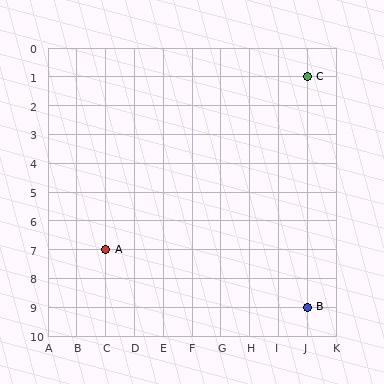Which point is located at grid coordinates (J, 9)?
Point B is at (J, 9).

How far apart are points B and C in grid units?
Points B and C are 8 rows apart.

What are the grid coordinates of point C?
Point C is at grid coordinates (J, 1).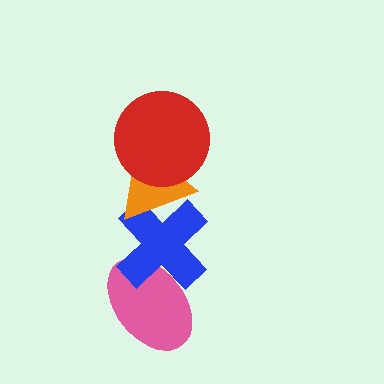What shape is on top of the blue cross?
The orange triangle is on top of the blue cross.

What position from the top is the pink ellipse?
The pink ellipse is 4th from the top.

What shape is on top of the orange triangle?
The red circle is on top of the orange triangle.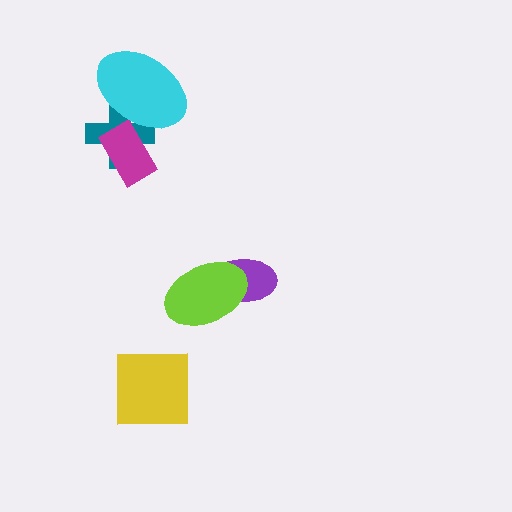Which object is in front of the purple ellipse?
The lime ellipse is in front of the purple ellipse.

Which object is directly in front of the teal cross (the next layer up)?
The magenta rectangle is directly in front of the teal cross.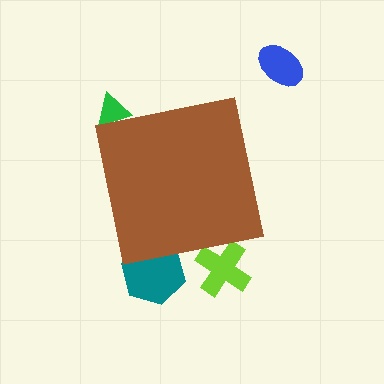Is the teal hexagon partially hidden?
Yes, the teal hexagon is partially hidden behind the brown square.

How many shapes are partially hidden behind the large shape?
3 shapes are partially hidden.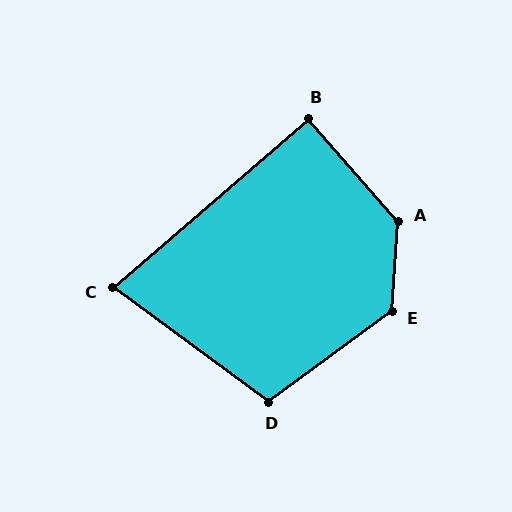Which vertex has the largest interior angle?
A, at approximately 134 degrees.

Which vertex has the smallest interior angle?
C, at approximately 77 degrees.